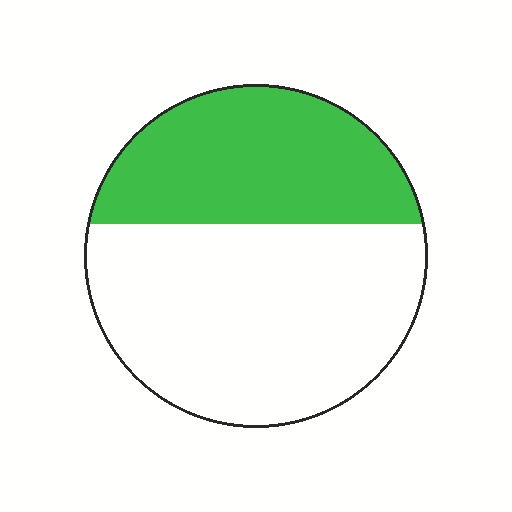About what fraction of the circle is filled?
About three eighths (3/8).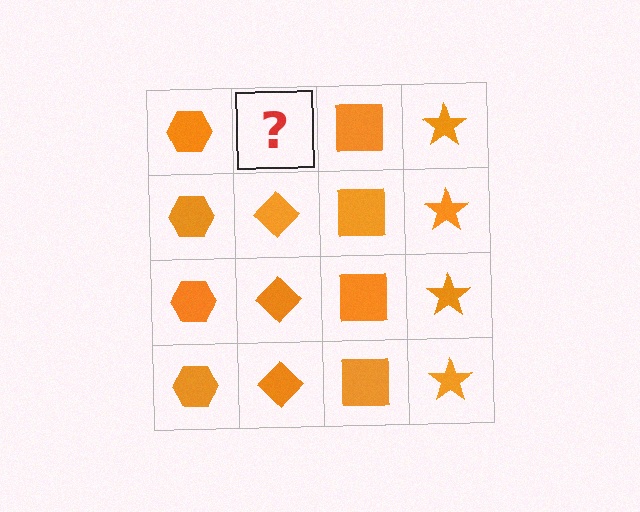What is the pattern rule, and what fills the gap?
The rule is that each column has a consistent shape. The gap should be filled with an orange diamond.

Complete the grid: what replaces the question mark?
The question mark should be replaced with an orange diamond.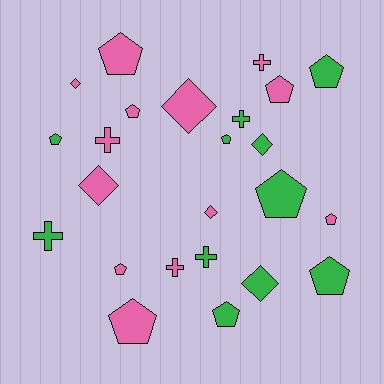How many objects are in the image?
There are 24 objects.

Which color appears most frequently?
Pink, with 13 objects.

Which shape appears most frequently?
Pentagon, with 12 objects.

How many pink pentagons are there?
There are 6 pink pentagons.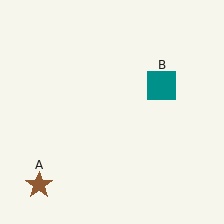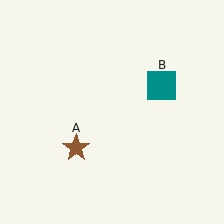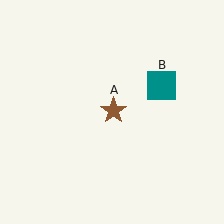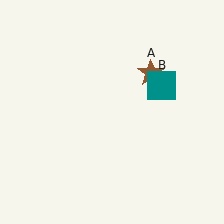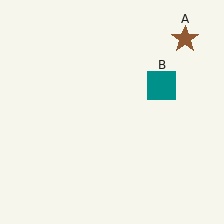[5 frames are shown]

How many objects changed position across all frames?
1 object changed position: brown star (object A).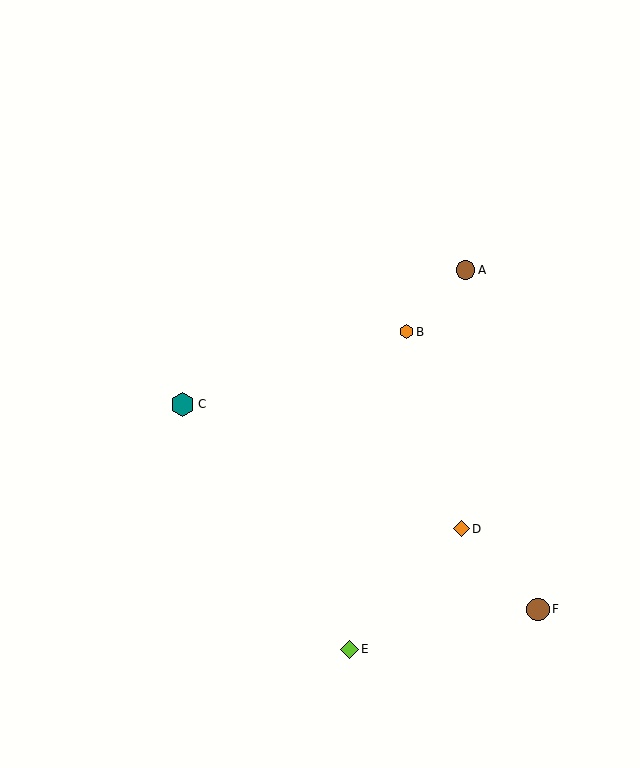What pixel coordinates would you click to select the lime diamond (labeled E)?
Click at (349, 649) to select the lime diamond E.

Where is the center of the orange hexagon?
The center of the orange hexagon is at (407, 332).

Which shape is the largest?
The teal hexagon (labeled C) is the largest.